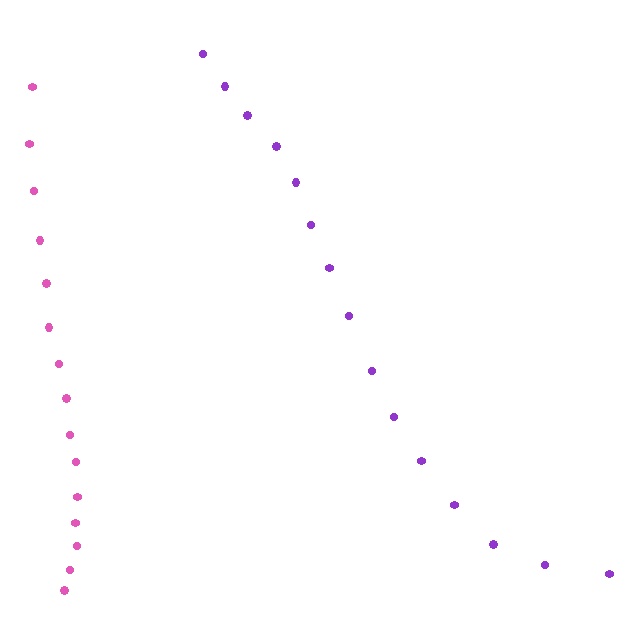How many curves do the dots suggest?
There are 2 distinct paths.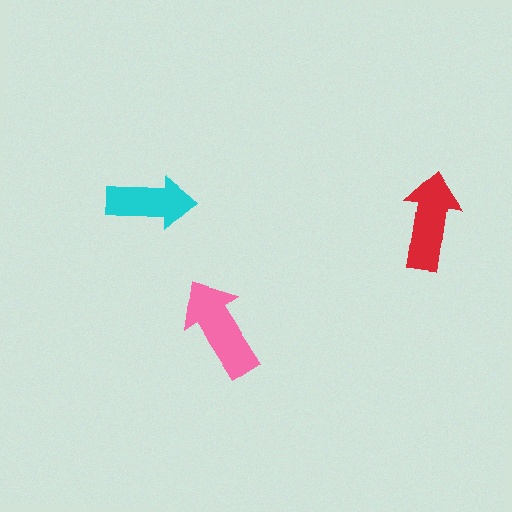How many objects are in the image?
There are 3 objects in the image.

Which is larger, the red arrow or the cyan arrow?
The red one.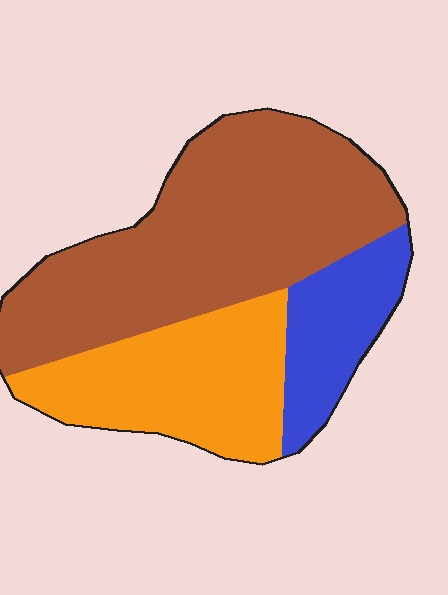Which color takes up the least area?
Blue, at roughly 15%.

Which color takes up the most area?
Brown, at roughly 55%.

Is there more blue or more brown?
Brown.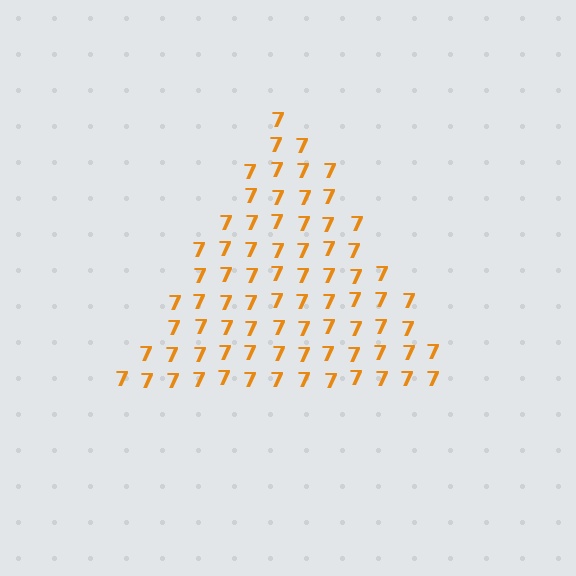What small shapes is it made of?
It is made of small digit 7's.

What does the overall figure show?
The overall figure shows a triangle.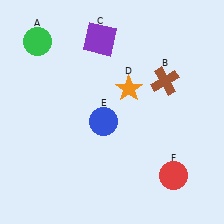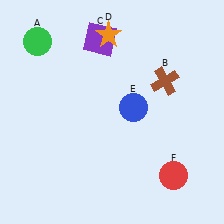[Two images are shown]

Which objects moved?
The objects that moved are: the orange star (D), the blue circle (E).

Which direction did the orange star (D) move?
The orange star (D) moved up.